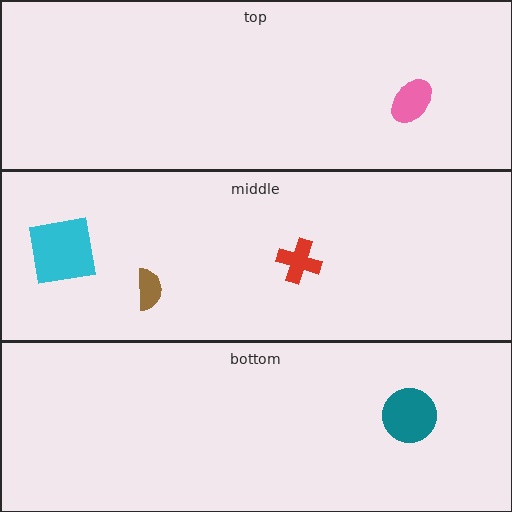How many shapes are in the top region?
1.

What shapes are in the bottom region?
The teal circle.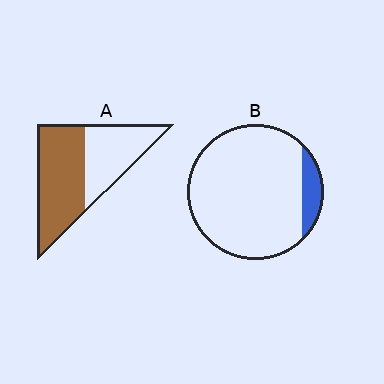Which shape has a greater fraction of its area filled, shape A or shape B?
Shape A.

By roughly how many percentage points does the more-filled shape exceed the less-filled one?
By roughly 45 percentage points (A over B).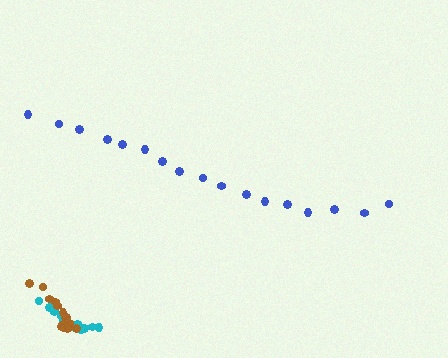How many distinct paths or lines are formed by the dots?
There are 3 distinct paths.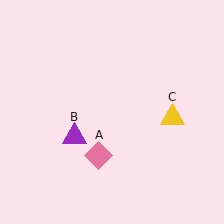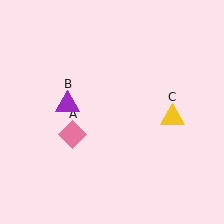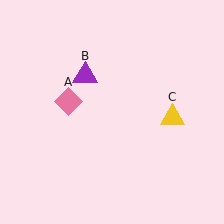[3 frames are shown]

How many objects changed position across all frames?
2 objects changed position: pink diamond (object A), purple triangle (object B).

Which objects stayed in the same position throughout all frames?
Yellow triangle (object C) remained stationary.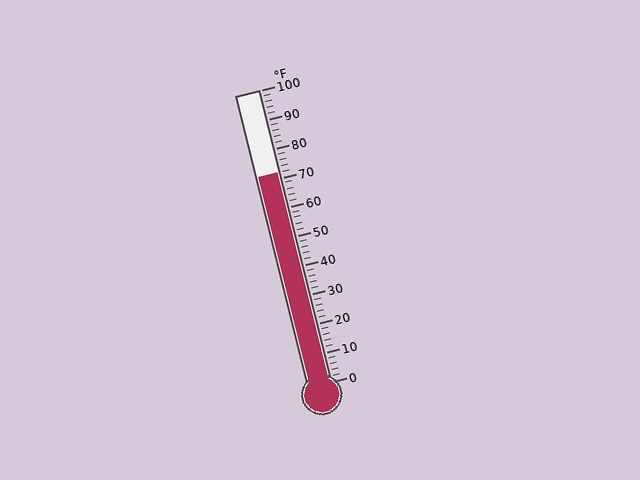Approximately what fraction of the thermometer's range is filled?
The thermometer is filled to approximately 70% of its range.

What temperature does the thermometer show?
The thermometer shows approximately 72°F.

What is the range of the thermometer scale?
The thermometer scale ranges from 0°F to 100°F.